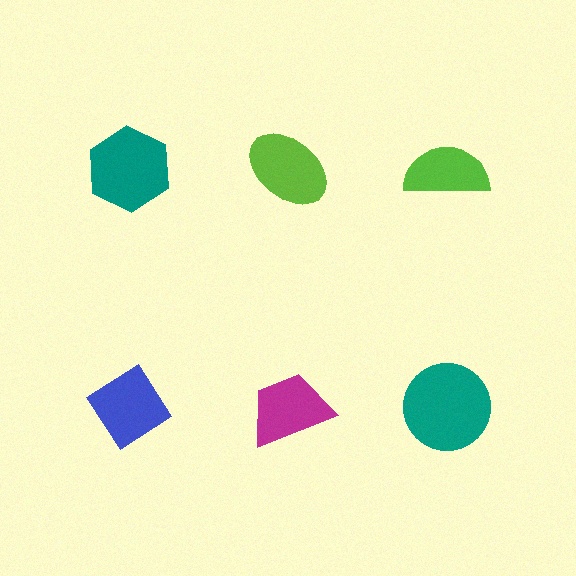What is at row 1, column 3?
A lime semicircle.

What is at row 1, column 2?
A lime ellipse.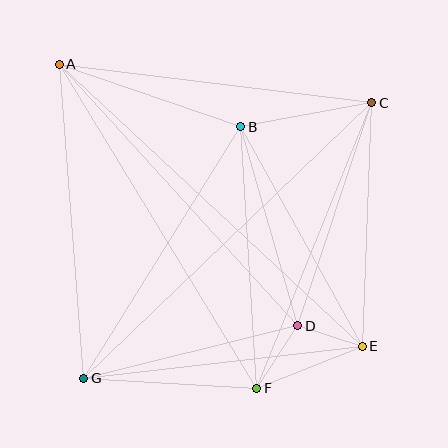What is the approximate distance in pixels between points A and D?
The distance between A and D is approximately 354 pixels.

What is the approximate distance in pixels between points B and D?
The distance between B and D is approximately 207 pixels.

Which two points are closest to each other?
Points D and E are closest to each other.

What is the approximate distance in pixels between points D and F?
The distance between D and F is approximately 74 pixels.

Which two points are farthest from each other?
Points A and E are farthest from each other.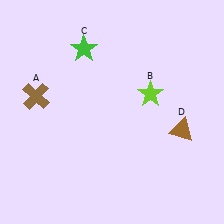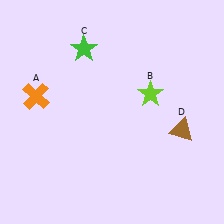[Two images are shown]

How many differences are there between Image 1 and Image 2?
There is 1 difference between the two images.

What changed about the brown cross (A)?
In Image 1, A is brown. In Image 2, it changed to orange.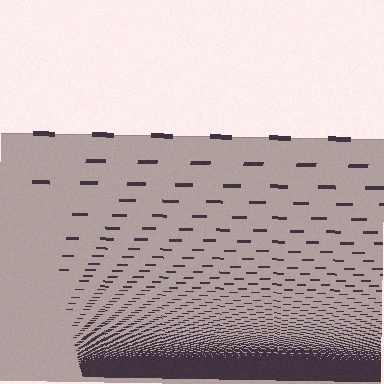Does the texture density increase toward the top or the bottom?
Density increases toward the bottom.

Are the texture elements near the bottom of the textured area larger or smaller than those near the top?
Smaller. The gradient is inverted — elements near the bottom are smaller and denser.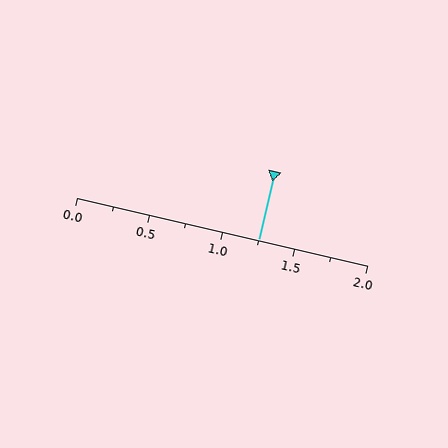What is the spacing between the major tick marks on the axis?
The major ticks are spaced 0.5 apart.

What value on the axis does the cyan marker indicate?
The marker indicates approximately 1.25.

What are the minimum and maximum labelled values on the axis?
The axis runs from 0.0 to 2.0.